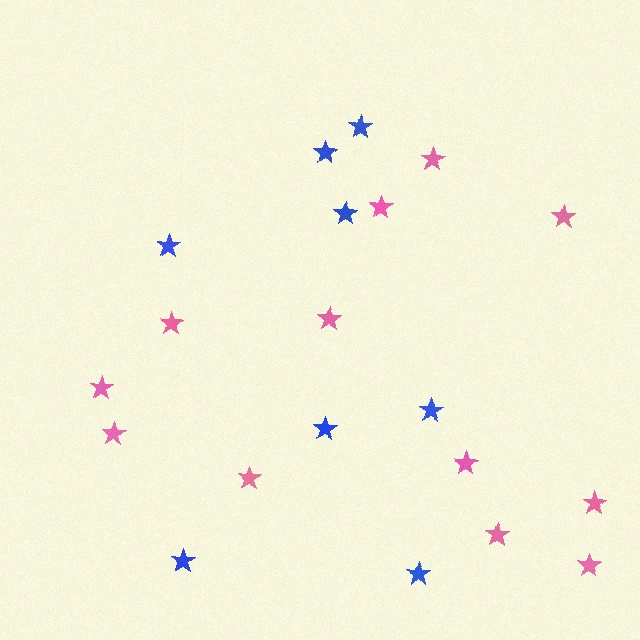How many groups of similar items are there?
There are 2 groups: one group of pink stars (12) and one group of blue stars (8).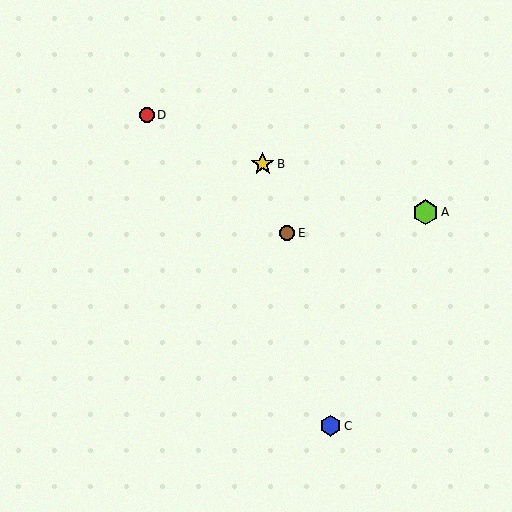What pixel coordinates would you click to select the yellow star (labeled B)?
Click at (263, 164) to select the yellow star B.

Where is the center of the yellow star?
The center of the yellow star is at (263, 164).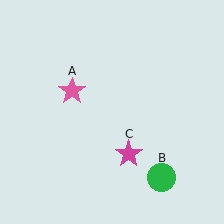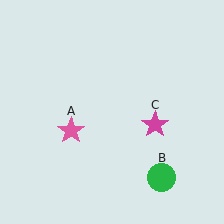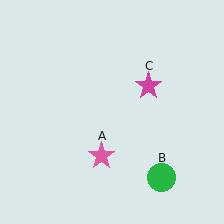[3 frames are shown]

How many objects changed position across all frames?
2 objects changed position: pink star (object A), magenta star (object C).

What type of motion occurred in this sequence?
The pink star (object A), magenta star (object C) rotated counterclockwise around the center of the scene.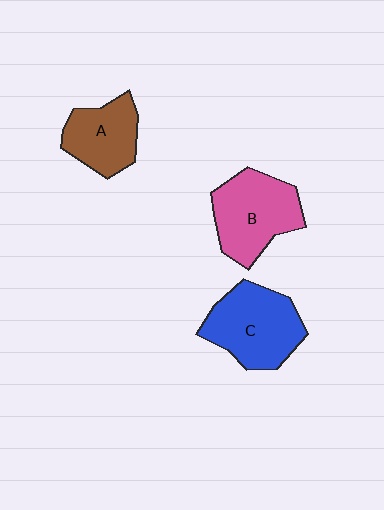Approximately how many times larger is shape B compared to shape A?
Approximately 1.3 times.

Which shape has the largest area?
Shape C (blue).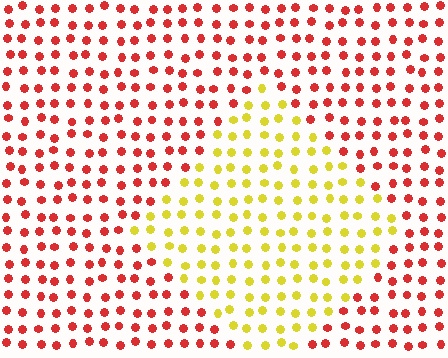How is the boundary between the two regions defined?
The boundary is defined purely by a slight shift in hue (about 60 degrees). Spacing, size, and orientation are identical on both sides.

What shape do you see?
I see a diamond.